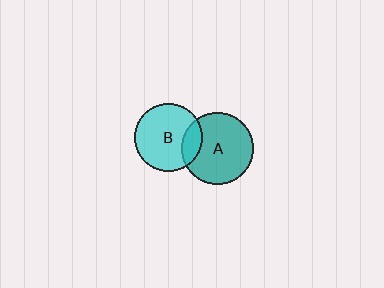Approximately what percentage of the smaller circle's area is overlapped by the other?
Approximately 20%.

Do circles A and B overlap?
Yes.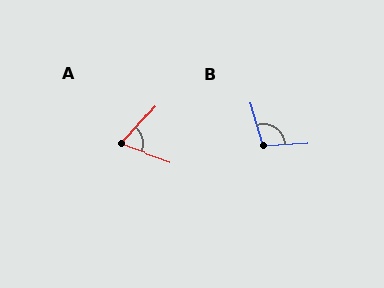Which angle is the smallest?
A, at approximately 68 degrees.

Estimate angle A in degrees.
Approximately 68 degrees.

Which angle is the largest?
B, at approximately 104 degrees.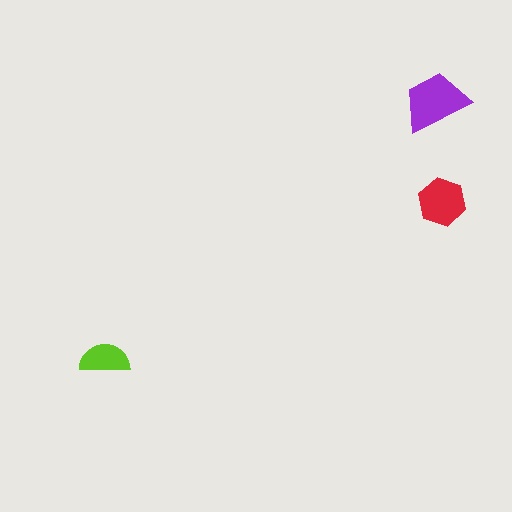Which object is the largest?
The purple trapezoid.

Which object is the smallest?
The lime semicircle.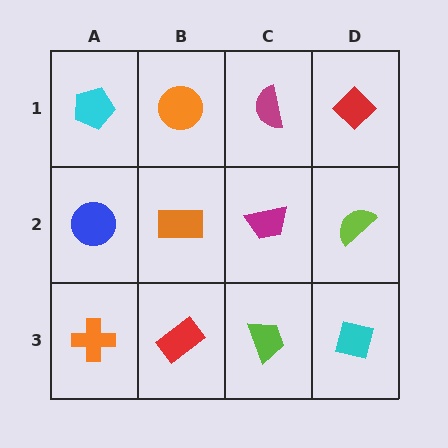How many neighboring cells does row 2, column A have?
3.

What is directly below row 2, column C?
A lime trapezoid.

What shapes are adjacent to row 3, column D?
A lime semicircle (row 2, column D), a lime trapezoid (row 3, column C).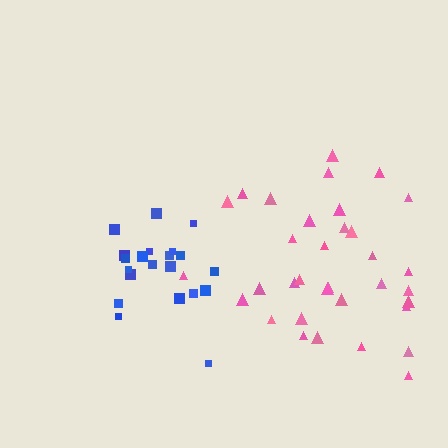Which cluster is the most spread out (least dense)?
Pink.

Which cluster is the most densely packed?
Blue.